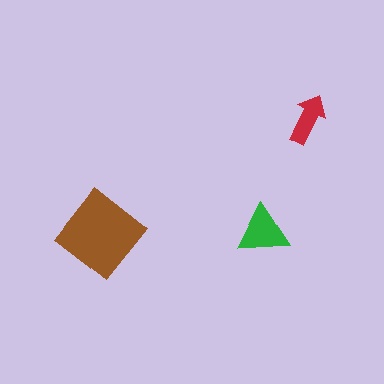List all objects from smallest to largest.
The red arrow, the green triangle, the brown diamond.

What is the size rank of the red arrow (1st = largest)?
3rd.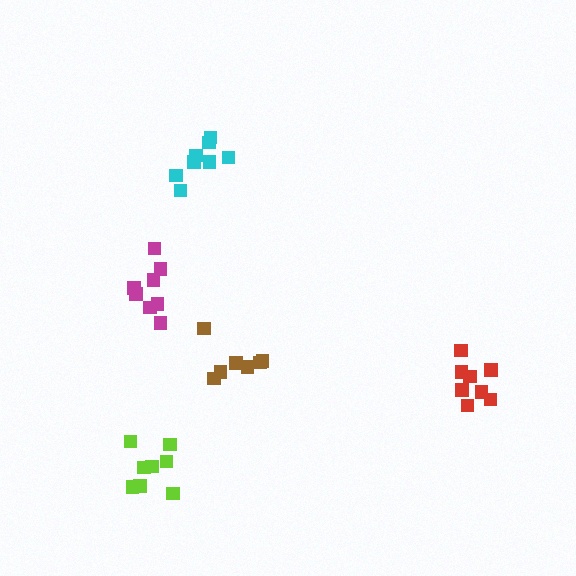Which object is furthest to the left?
The magenta cluster is leftmost.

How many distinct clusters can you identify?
There are 5 distinct clusters.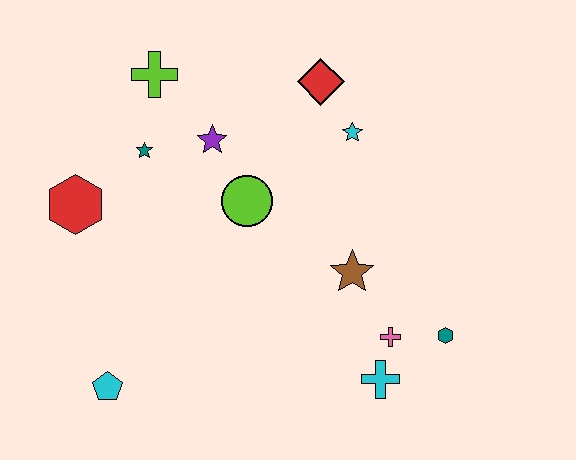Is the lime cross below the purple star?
No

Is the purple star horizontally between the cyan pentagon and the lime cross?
No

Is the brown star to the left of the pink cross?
Yes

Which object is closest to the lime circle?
The purple star is closest to the lime circle.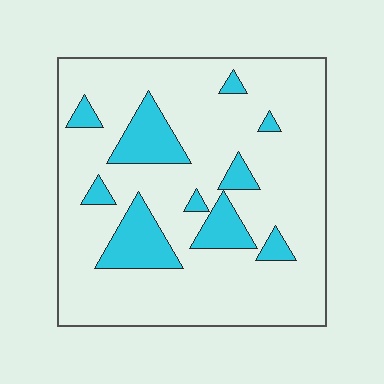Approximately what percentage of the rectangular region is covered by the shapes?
Approximately 20%.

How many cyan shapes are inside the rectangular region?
10.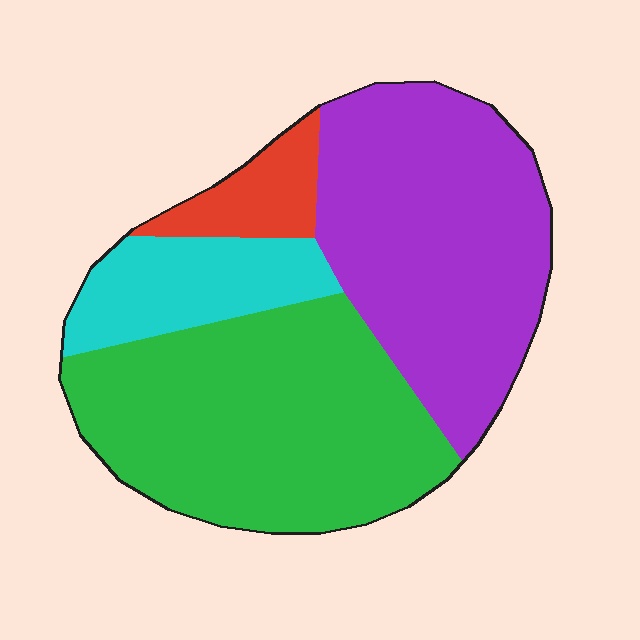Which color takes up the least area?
Red, at roughly 5%.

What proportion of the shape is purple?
Purple covers 38% of the shape.